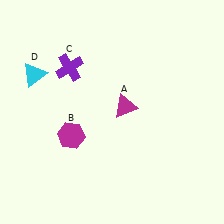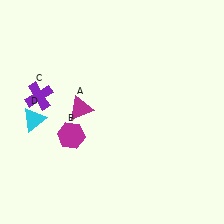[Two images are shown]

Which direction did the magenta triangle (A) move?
The magenta triangle (A) moved left.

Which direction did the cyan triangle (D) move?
The cyan triangle (D) moved down.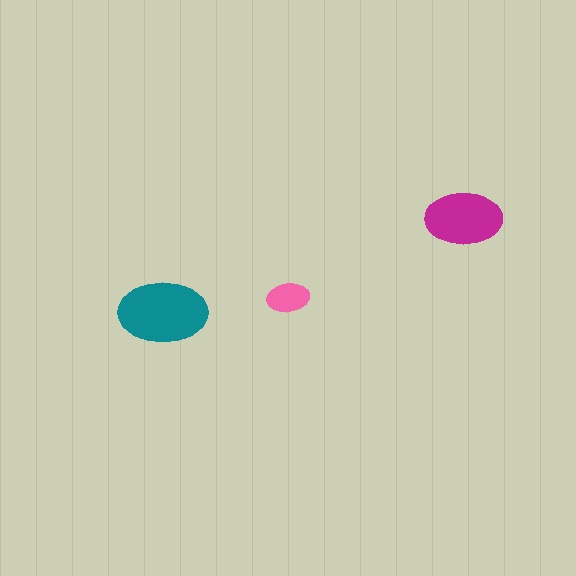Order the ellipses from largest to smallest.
the teal one, the magenta one, the pink one.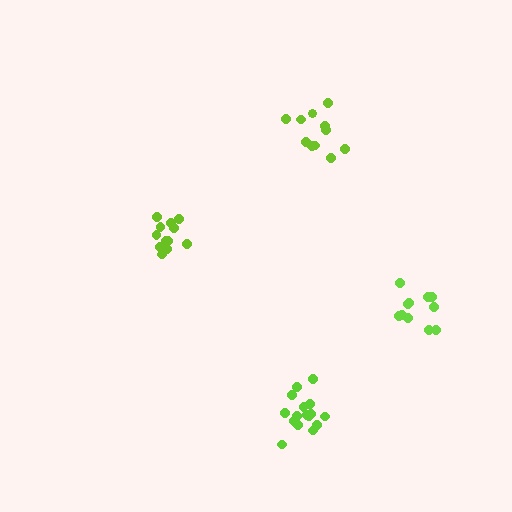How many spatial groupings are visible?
There are 4 spatial groupings.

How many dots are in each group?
Group 1: 16 dots, Group 2: 11 dots, Group 3: 12 dots, Group 4: 11 dots (50 total).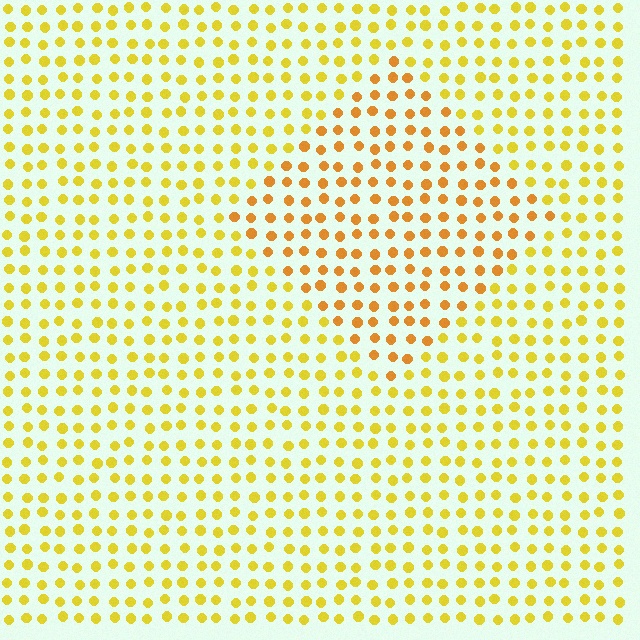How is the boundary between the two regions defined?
The boundary is defined purely by a slight shift in hue (about 24 degrees). Spacing, size, and orientation are identical on both sides.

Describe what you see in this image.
The image is filled with small yellow elements in a uniform arrangement. A diamond-shaped region is visible where the elements are tinted to a slightly different hue, forming a subtle color boundary.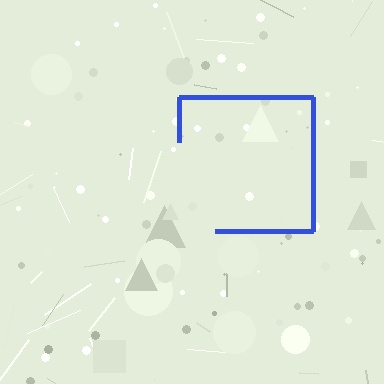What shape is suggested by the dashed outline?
The dashed outline suggests a square.